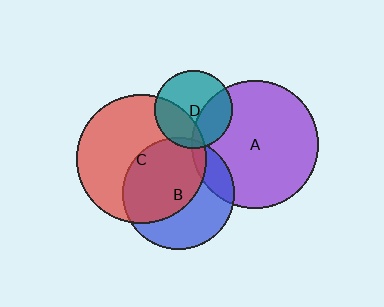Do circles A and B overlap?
Yes.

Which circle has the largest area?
Circle C (red).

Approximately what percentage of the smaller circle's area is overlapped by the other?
Approximately 15%.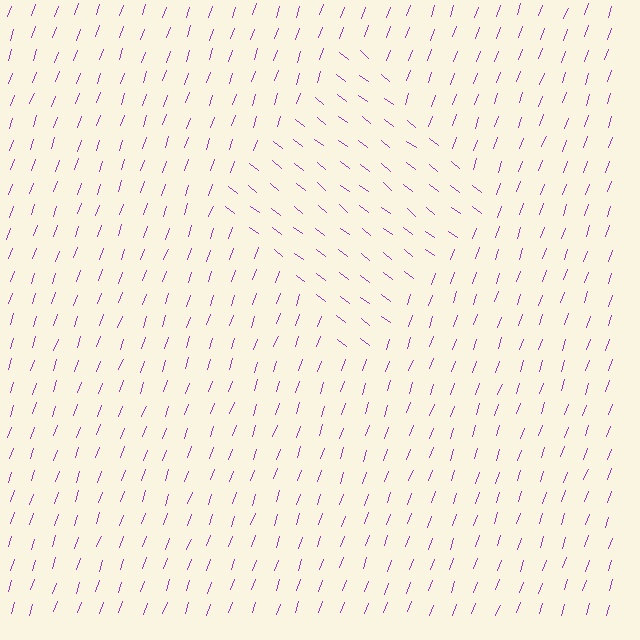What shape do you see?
I see a diamond.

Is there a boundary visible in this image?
Yes, there is a texture boundary formed by a change in line orientation.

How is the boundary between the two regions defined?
The boundary is defined purely by a change in line orientation (approximately 71 degrees difference). All lines are the same color and thickness.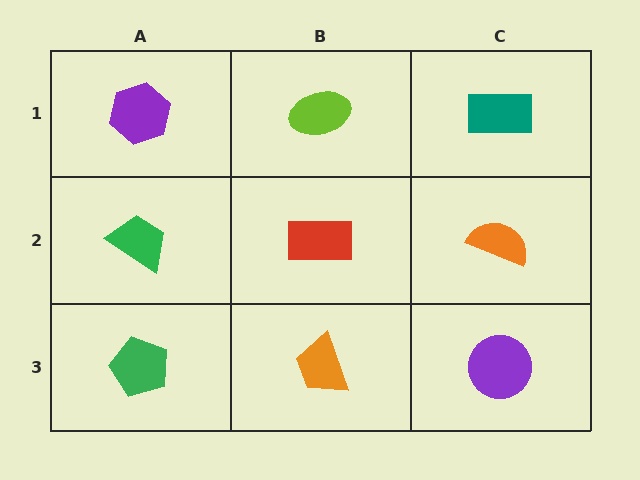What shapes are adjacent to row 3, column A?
A green trapezoid (row 2, column A), an orange trapezoid (row 3, column B).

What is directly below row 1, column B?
A red rectangle.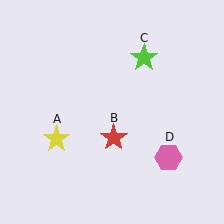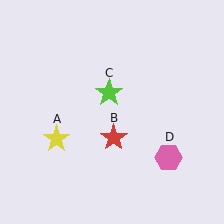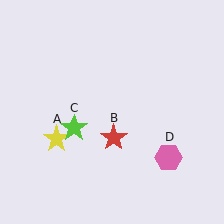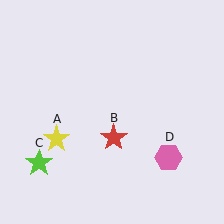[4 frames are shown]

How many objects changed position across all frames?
1 object changed position: lime star (object C).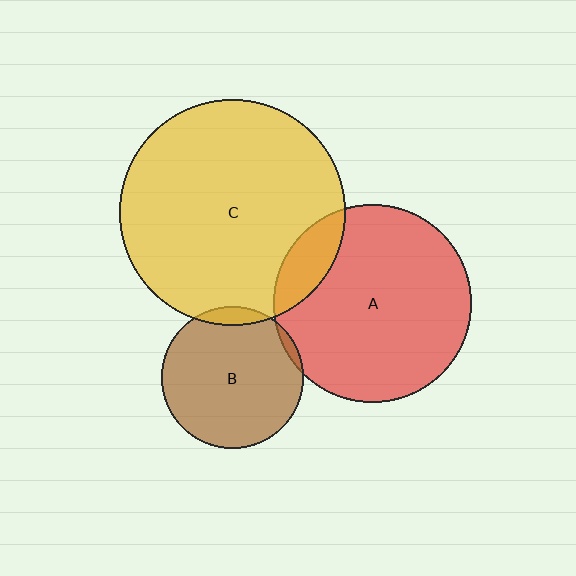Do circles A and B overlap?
Yes.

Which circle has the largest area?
Circle C (yellow).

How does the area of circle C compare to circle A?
Approximately 1.3 times.